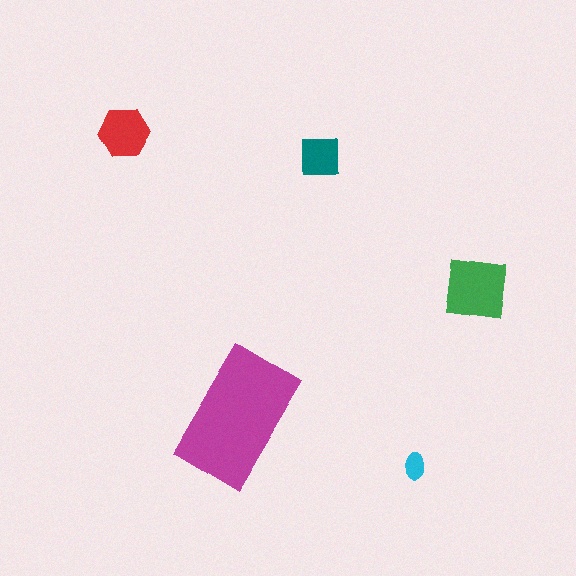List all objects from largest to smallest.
The magenta rectangle, the green square, the red hexagon, the teal square, the cyan ellipse.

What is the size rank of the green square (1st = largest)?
2nd.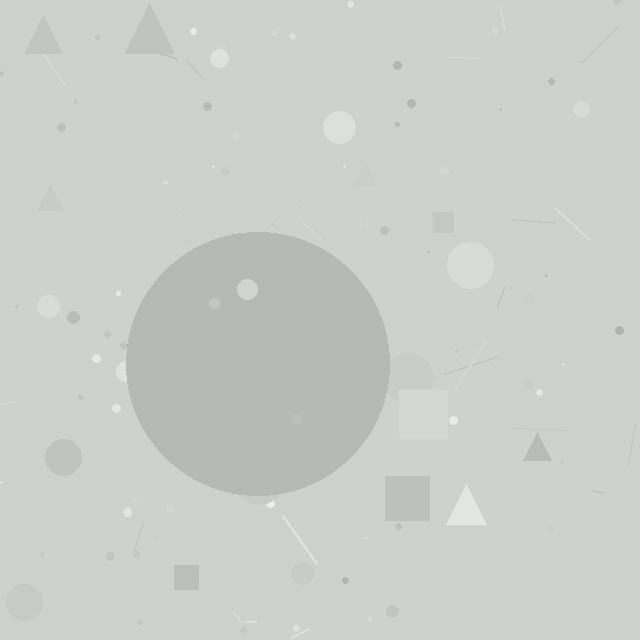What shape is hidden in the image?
A circle is hidden in the image.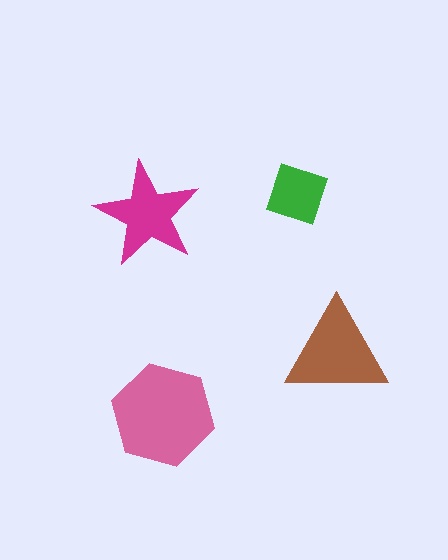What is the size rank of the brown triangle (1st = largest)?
2nd.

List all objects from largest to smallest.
The pink hexagon, the brown triangle, the magenta star, the green diamond.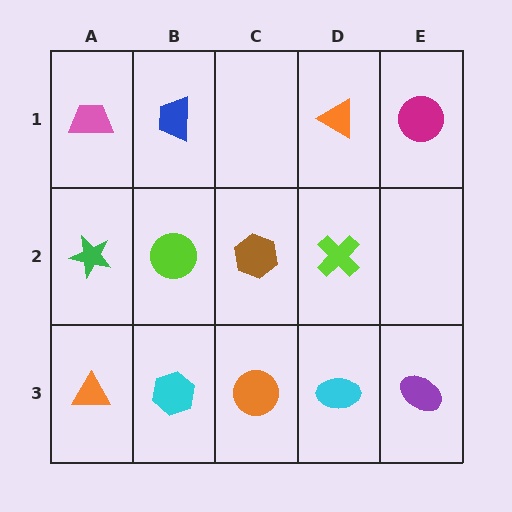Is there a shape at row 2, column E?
No, that cell is empty.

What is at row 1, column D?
An orange triangle.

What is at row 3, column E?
A purple ellipse.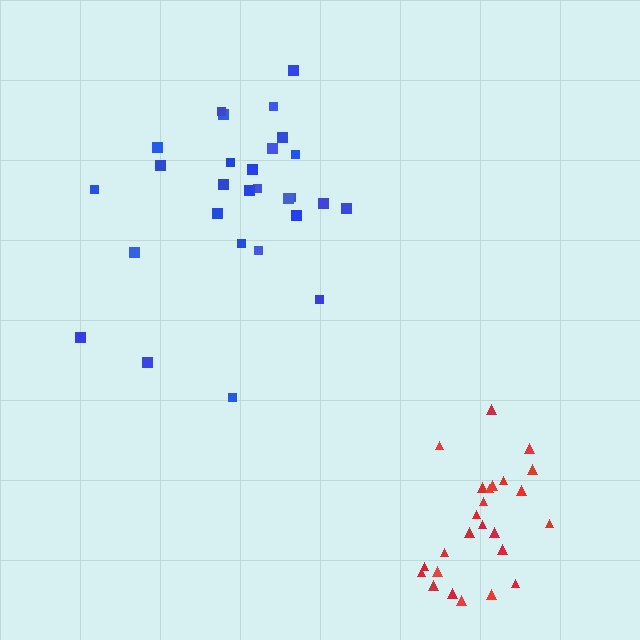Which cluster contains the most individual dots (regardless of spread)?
Blue (28).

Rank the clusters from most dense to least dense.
red, blue.